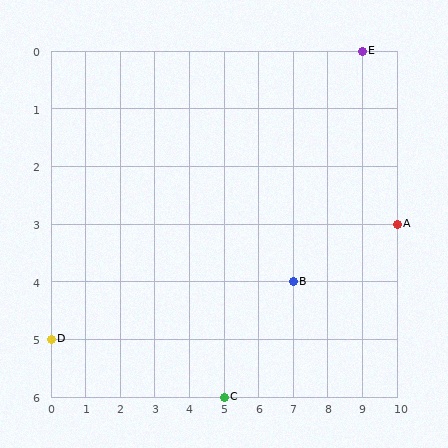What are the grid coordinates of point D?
Point D is at grid coordinates (0, 5).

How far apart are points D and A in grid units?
Points D and A are 10 columns and 2 rows apart (about 10.2 grid units diagonally).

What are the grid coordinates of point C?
Point C is at grid coordinates (5, 6).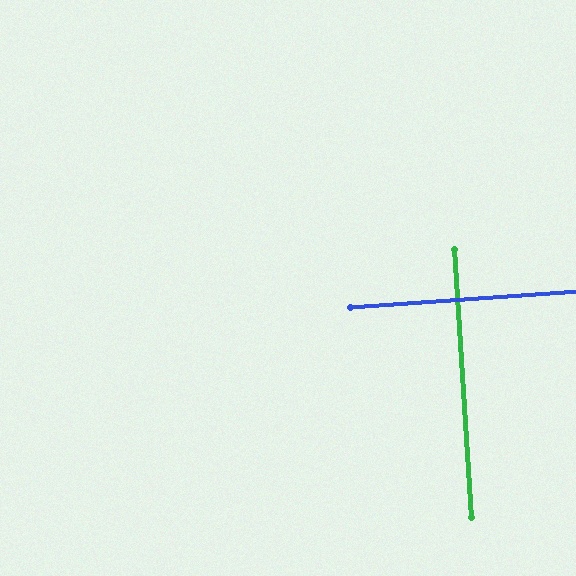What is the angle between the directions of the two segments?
Approximately 90 degrees.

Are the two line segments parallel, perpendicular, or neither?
Perpendicular — they meet at approximately 90°.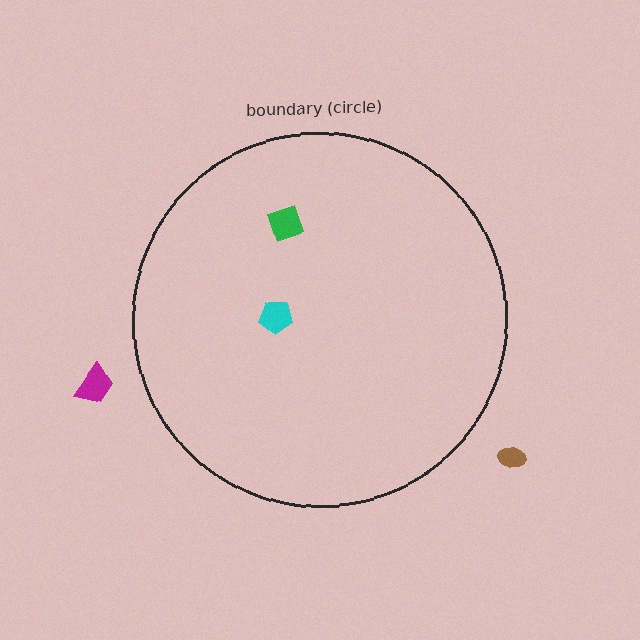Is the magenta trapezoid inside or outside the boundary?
Outside.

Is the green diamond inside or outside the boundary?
Inside.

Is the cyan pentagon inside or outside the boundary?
Inside.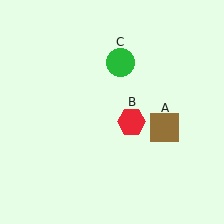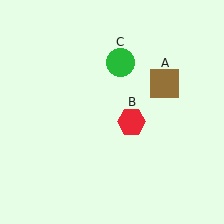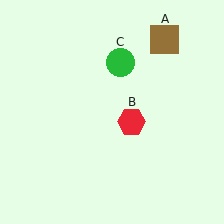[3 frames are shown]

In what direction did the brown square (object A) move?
The brown square (object A) moved up.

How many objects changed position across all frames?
1 object changed position: brown square (object A).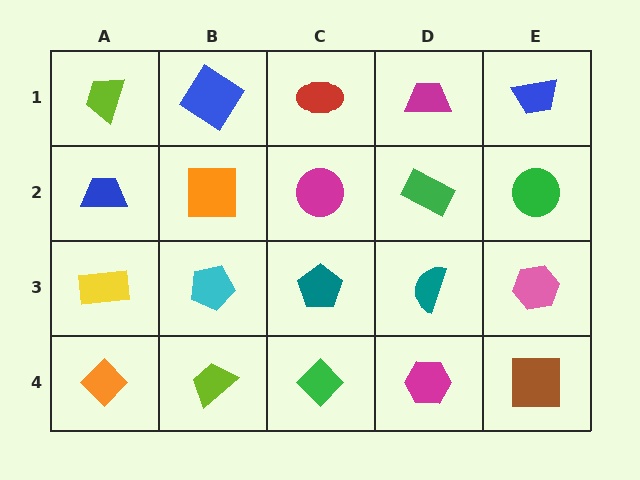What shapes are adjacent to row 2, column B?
A blue diamond (row 1, column B), a cyan pentagon (row 3, column B), a blue trapezoid (row 2, column A), a magenta circle (row 2, column C).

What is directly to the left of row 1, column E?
A magenta trapezoid.